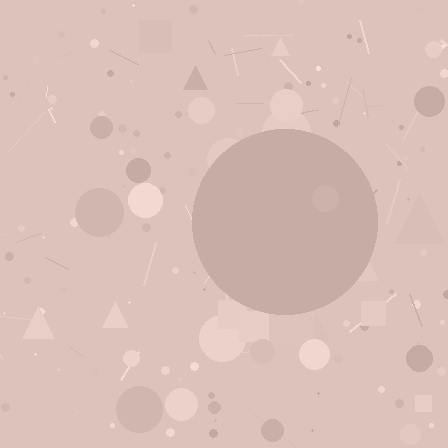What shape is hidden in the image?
A circle is hidden in the image.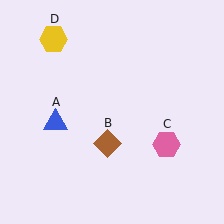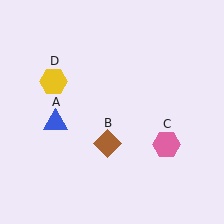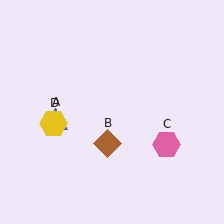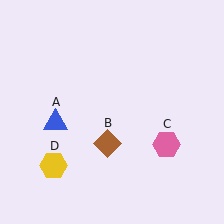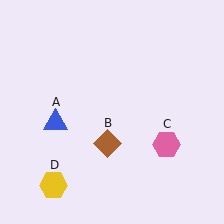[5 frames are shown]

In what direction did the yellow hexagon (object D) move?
The yellow hexagon (object D) moved down.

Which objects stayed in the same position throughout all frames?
Blue triangle (object A) and brown diamond (object B) and pink hexagon (object C) remained stationary.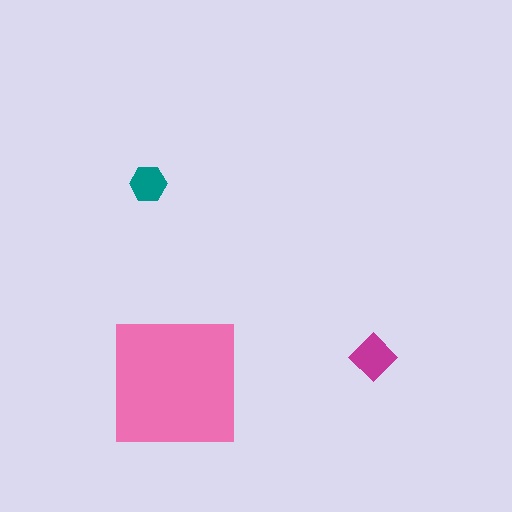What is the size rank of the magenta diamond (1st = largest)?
2nd.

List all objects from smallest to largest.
The teal hexagon, the magenta diamond, the pink square.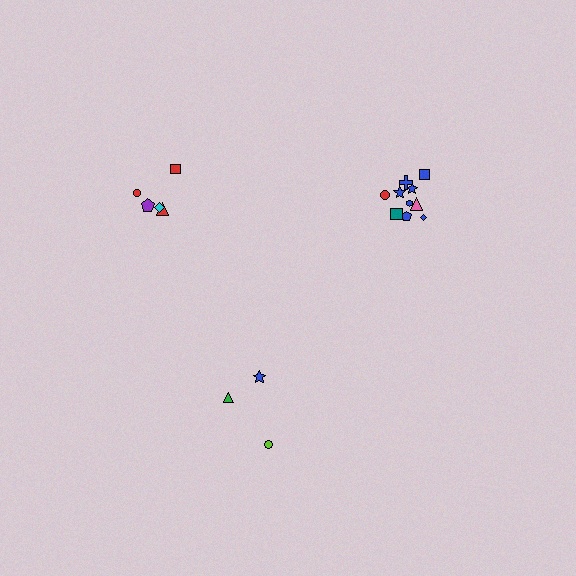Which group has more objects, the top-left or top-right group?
The top-right group.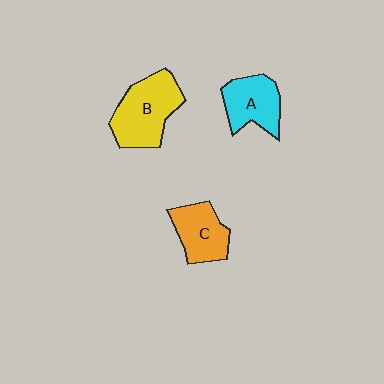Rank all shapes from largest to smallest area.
From largest to smallest: B (yellow), A (cyan), C (orange).